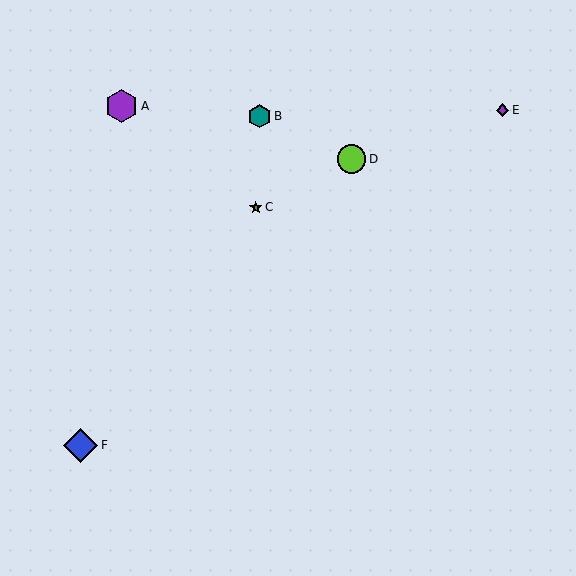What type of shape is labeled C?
Shape C is a brown star.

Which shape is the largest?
The blue diamond (labeled F) is the largest.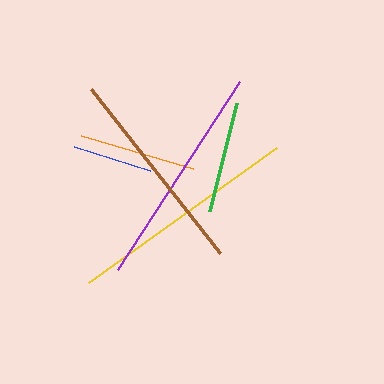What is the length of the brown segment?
The brown segment is approximately 209 pixels long.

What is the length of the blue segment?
The blue segment is approximately 80 pixels long.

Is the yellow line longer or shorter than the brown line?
The yellow line is longer than the brown line.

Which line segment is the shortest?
The blue line is the shortest at approximately 80 pixels.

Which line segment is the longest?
The yellow line is the longest at approximately 231 pixels.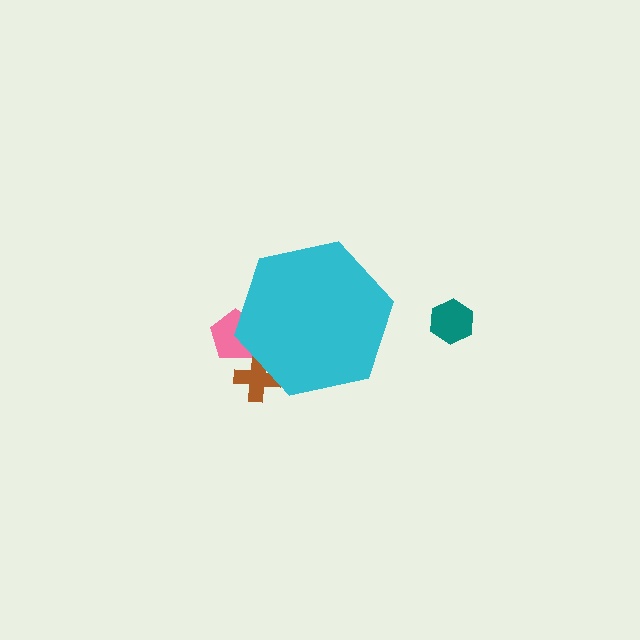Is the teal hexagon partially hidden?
No, the teal hexagon is fully visible.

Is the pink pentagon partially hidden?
Yes, the pink pentagon is partially hidden behind the cyan hexagon.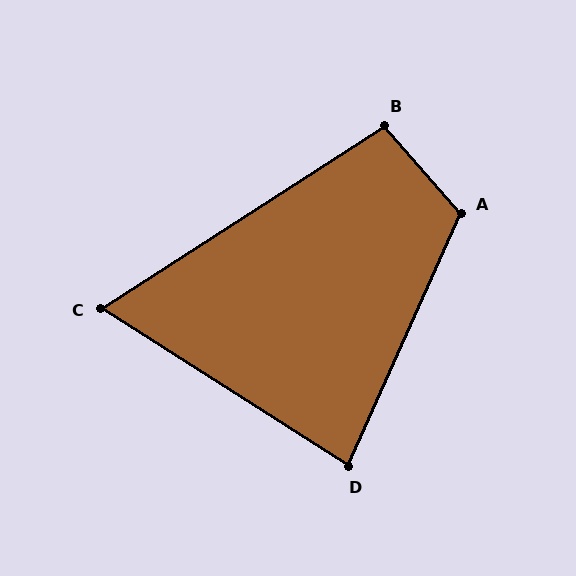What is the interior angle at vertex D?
Approximately 82 degrees (acute).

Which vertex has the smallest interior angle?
C, at approximately 65 degrees.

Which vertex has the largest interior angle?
A, at approximately 115 degrees.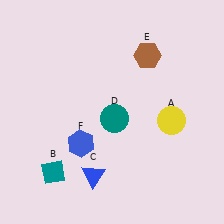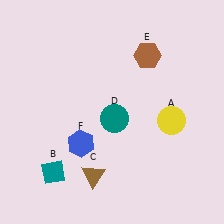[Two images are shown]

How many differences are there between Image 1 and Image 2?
There is 1 difference between the two images.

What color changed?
The triangle (C) changed from blue in Image 1 to brown in Image 2.